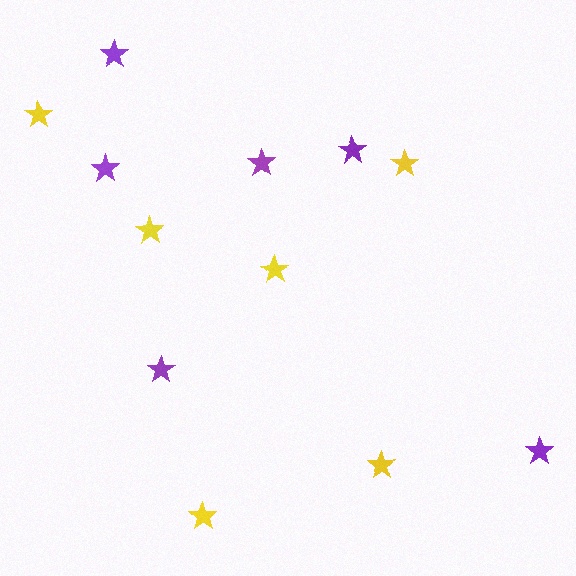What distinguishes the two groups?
There are 2 groups: one group of yellow stars (6) and one group of purple stars (6).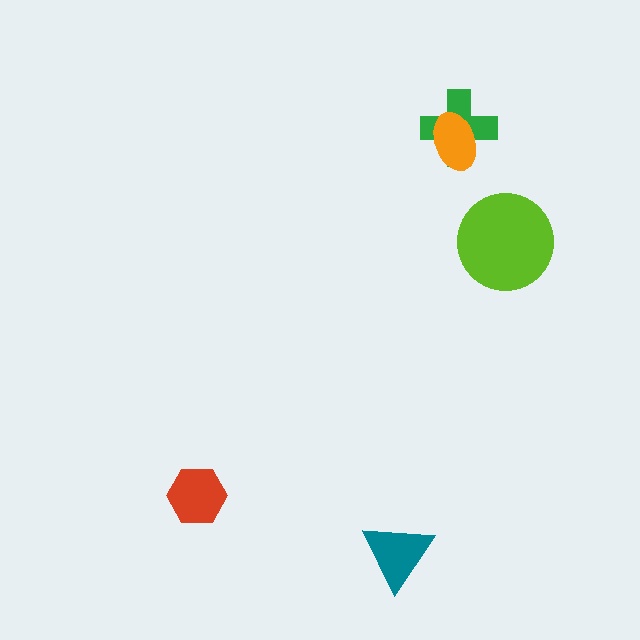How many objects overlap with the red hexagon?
0 objects overlap with the red hexagon.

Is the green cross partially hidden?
Yes, it is partially covered by another shape.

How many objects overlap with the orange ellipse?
1 object overlaps with the orange ellipse.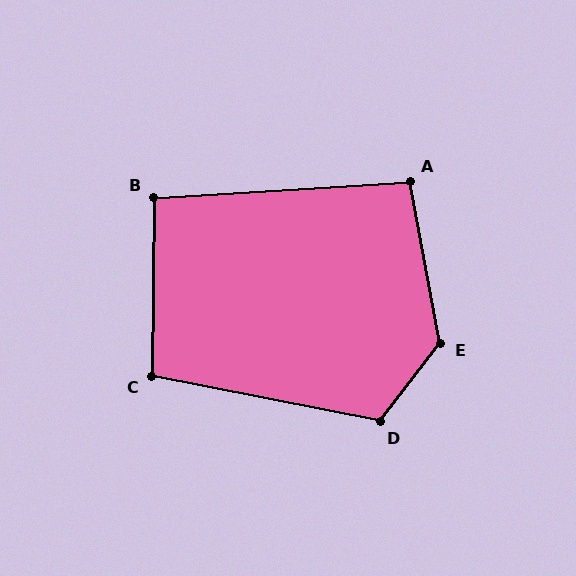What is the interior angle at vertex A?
Approximately 97 degrees (obtuse).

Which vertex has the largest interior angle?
E, at approximately 132 degrees.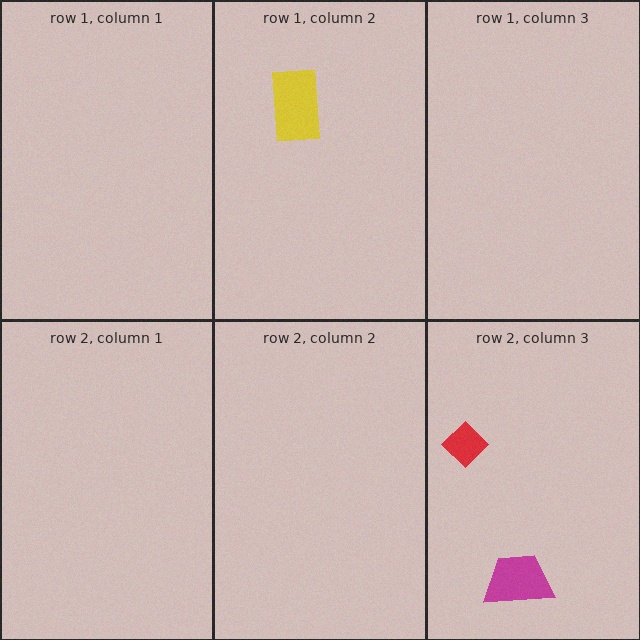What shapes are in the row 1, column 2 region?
The yellow rectangle.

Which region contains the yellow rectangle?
The row 1, column 2 region.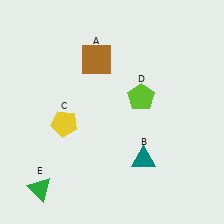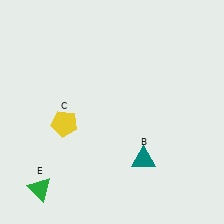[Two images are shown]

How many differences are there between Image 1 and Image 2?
There are 2 differences between the two images.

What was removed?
The lime pentagon (D), the brown square (A) were removed in Image 2.